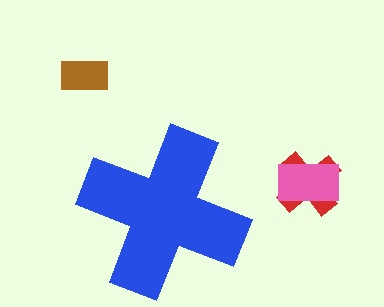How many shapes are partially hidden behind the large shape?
0 shapes are partially hidden.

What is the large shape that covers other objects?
A blue cross.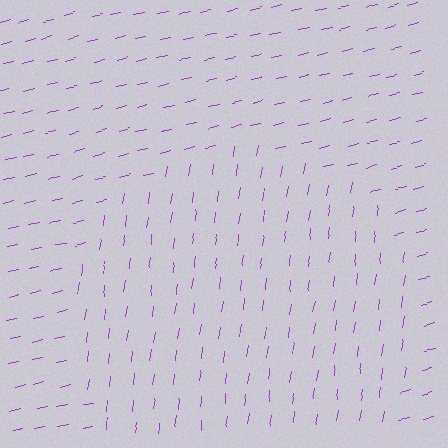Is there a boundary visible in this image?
Yes, there is a texture boundary formed by a change in line orientation.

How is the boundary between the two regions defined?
The boundary is defined purely by a change in line orientation (approximately 68 degrees difference). All lines are the same color and thickness.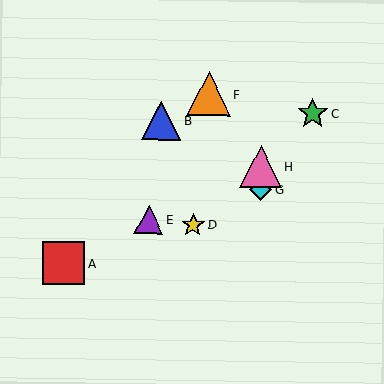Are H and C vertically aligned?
No, H is at x≈261 and C is at x≈313.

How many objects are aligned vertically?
2 objects (G, H) are aligned vertically.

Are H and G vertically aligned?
Yes, both are at x≈261.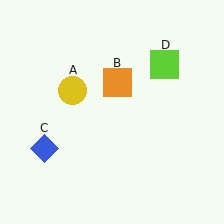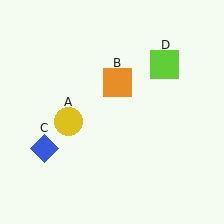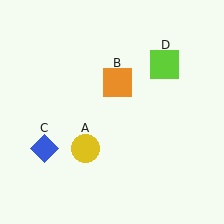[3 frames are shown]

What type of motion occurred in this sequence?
The yellow circle (object A) rotated counterclockwise around the center of the scene.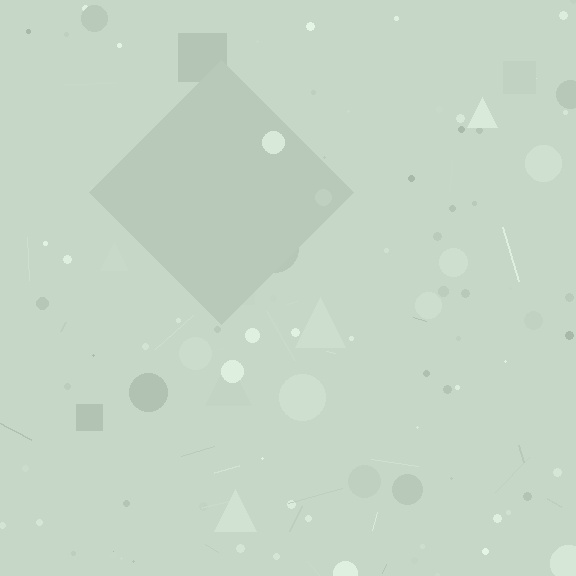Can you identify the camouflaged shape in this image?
The camouflaged shape is a diamond.